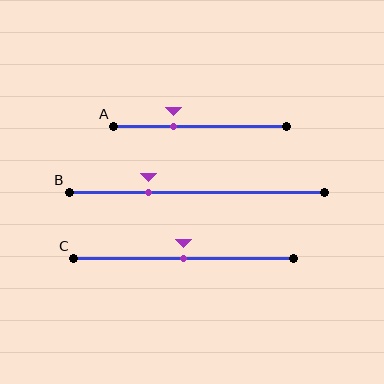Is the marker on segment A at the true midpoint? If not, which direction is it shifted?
No, the marker on segment A is shifted to the left by about 15% of the segment length.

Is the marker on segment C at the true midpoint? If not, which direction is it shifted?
Yes, the marker on segment C is at the true midpoint.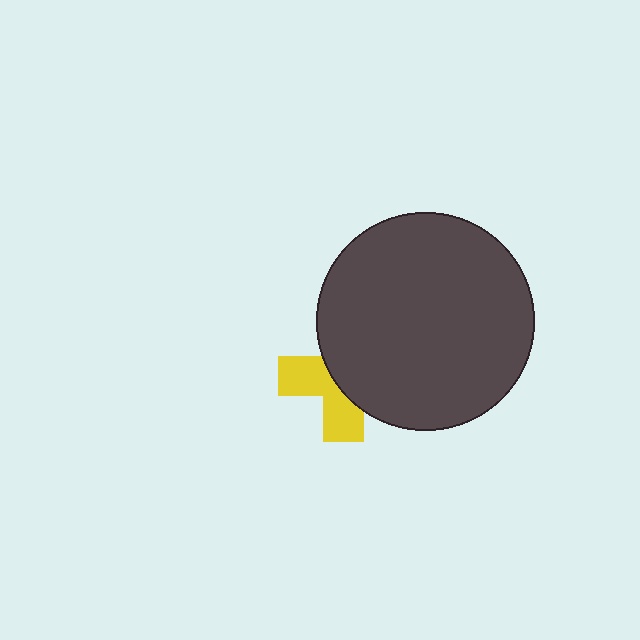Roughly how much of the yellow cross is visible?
A small part of it is visible (roughly 43%).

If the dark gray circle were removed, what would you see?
You would see the complete yellow cross.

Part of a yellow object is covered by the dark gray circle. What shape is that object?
It is a cross.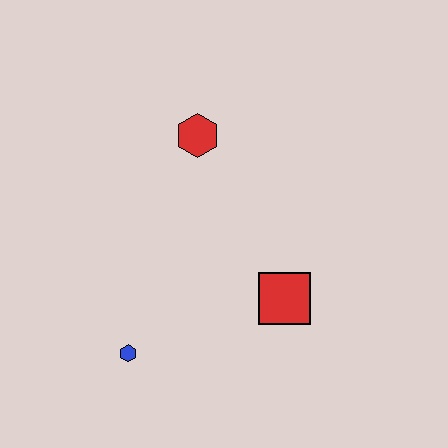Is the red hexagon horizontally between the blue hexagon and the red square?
Yes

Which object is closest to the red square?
The blue hexagon is closest to the red square.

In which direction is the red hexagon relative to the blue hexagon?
The red hexagon is above the blue hexagon.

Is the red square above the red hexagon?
No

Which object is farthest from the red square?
The red hexagon is farthest from the red square.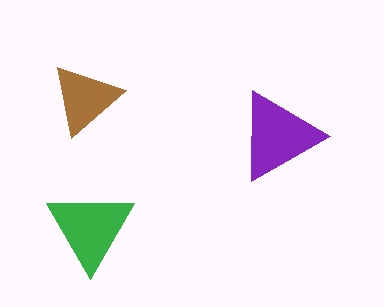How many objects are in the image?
There are 3 objects in the image.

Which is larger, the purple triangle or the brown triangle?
The purple one.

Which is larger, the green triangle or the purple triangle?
The purple one.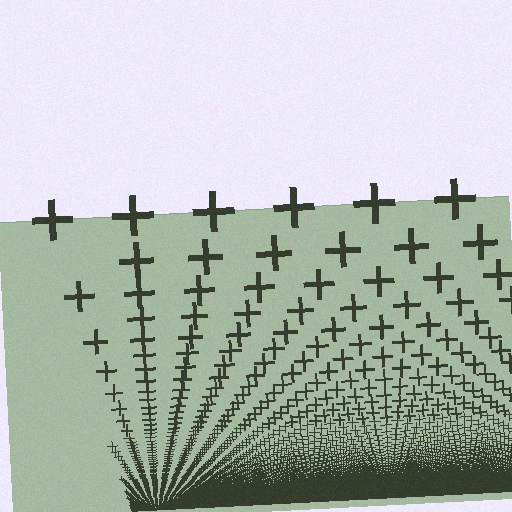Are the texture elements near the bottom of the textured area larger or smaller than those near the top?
Smaller. The gradient is inverted — elements near the bottom are smaller and denser.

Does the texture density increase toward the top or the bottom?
Density increases toward the bottom.